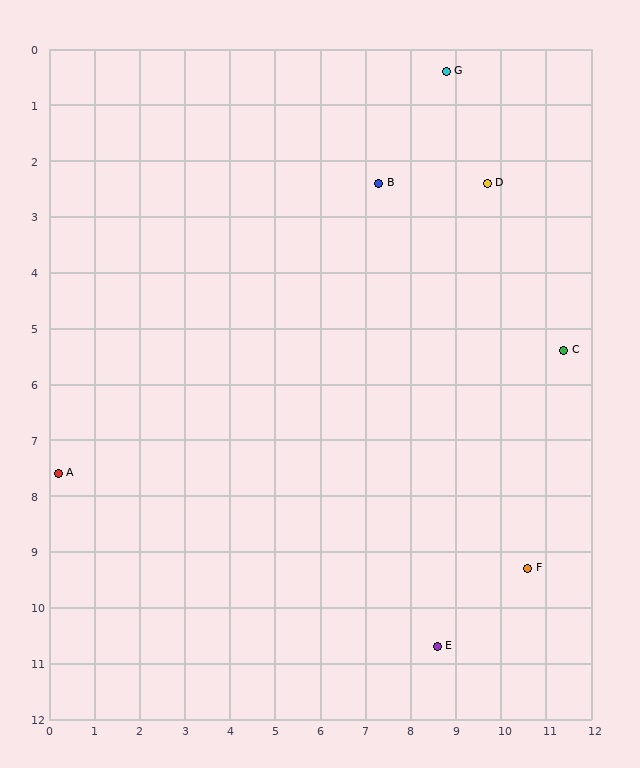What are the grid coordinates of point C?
Point C is at approximately (11.4, 5.4).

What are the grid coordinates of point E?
Point E is at approximately (8.6, 10.7).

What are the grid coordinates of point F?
Point F is at approximately (10.6, 9.3).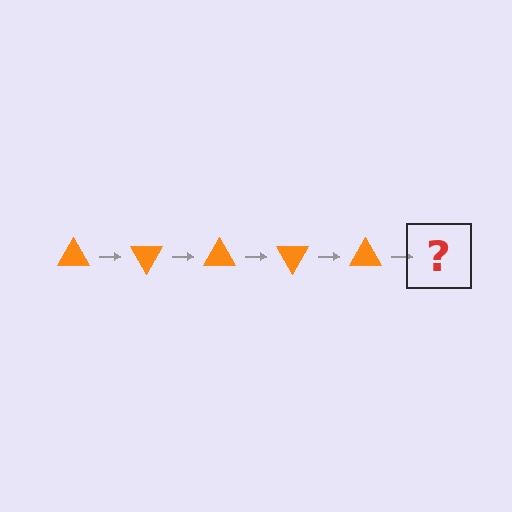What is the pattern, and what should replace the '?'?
The pattern is that the triangle rotates 60 degrees each step. The '?' should be an orange triangle rotated 300 degrees.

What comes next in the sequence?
The next element should be an orange triangle rotated 300 degrees.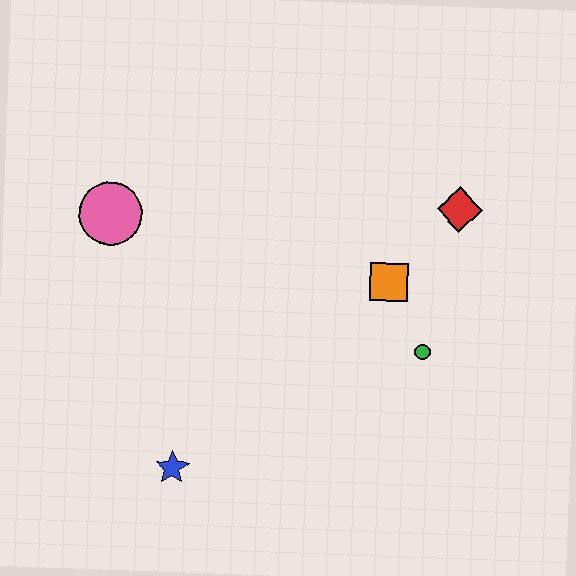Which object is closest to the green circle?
The orange square is closest to the green circle.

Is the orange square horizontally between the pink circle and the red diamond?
Yes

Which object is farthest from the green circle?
The pink circle is farthest from the green circle.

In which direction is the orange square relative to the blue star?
The orange square is to the right of the blue star.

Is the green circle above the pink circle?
No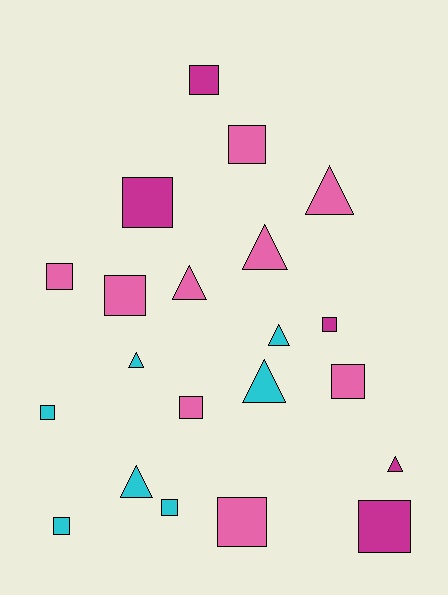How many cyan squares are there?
There are 3 cyan squares.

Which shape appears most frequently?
Square, with 13 objects.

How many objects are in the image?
There are 21 objects.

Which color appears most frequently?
Pink, with 9 objects.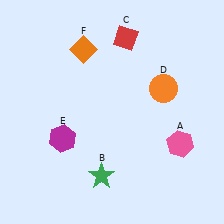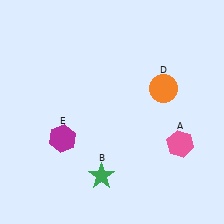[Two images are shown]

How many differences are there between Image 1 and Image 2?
There are 2 differences between the two images.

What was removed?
The red diamond (C), the orange diamond (F) were removed in Image 2.